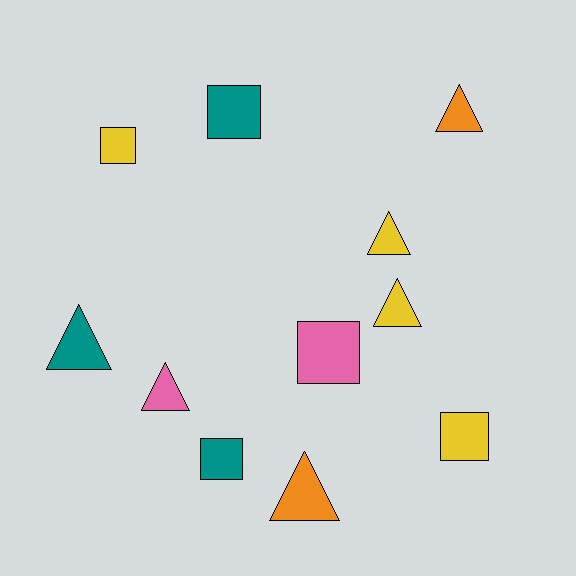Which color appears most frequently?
Yellow, with 4 objects.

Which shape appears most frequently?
Triangle, with 6 objects.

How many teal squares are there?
There are 2 teal squares.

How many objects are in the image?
There are 11 objects.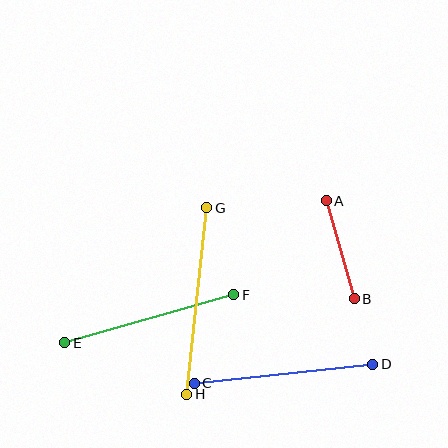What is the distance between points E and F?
The distance is approximately 176 pixels.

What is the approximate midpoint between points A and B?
The midpoint is at approximately (340, 250) pixels.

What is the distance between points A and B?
The distance is approximately 102 pixels.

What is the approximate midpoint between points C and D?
The midpoint is at approximately (284, 374) pixels.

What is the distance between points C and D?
The distance is approximately 179 pixels.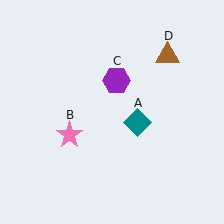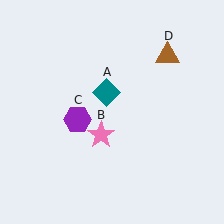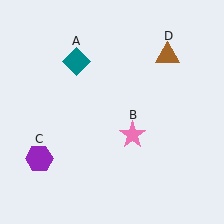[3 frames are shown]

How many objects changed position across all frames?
3 objects changed position: teal diamond (object A), pink star (object B), purple hexagon (object C).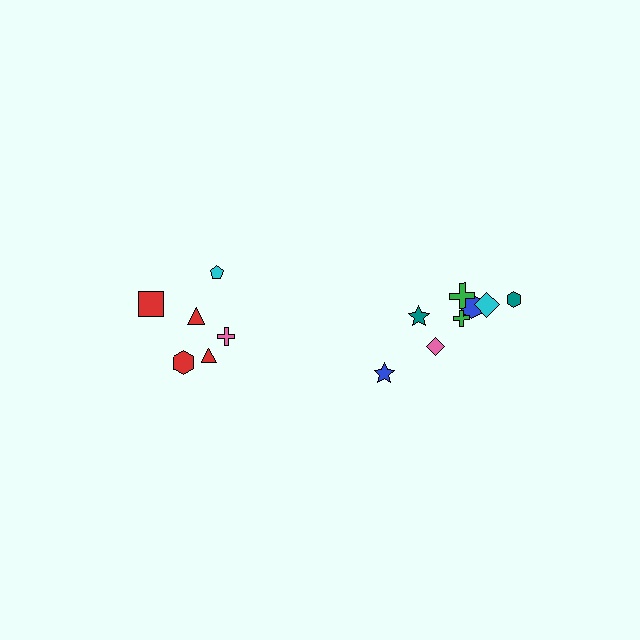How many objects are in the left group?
There are 6 objects.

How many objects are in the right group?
There are 8 objects.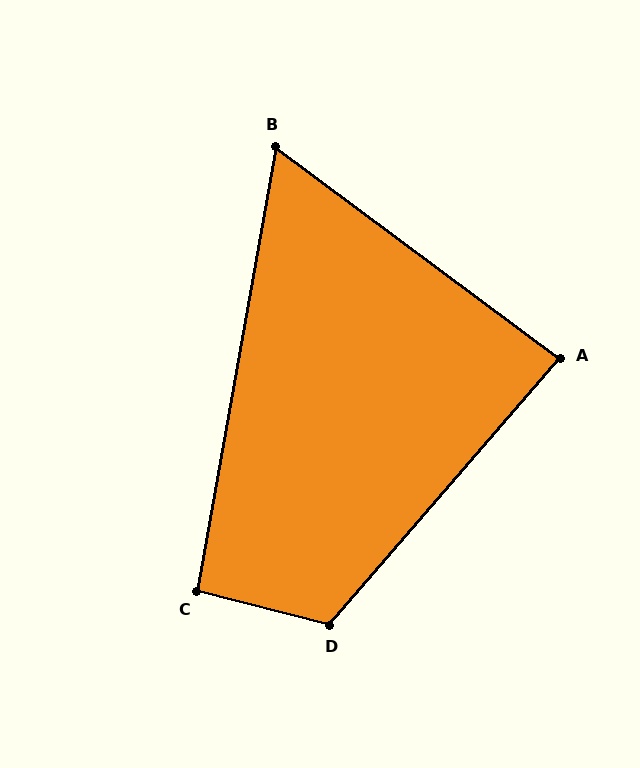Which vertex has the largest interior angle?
D, at approximately 117 degrees.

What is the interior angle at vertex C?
Approximately 94 degrees (approximately right).